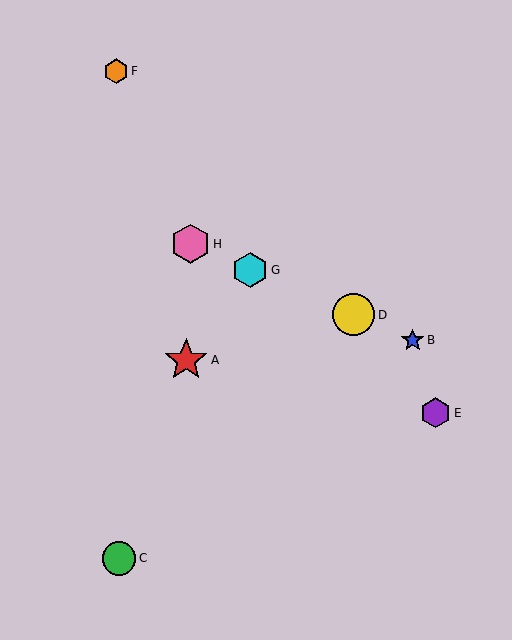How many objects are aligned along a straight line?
4 objects (B, D, G, H) are aligned along a straight line.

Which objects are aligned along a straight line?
Objects B, D, G, H are aligned along a straight line.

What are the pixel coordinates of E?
Object E is at (436, 413).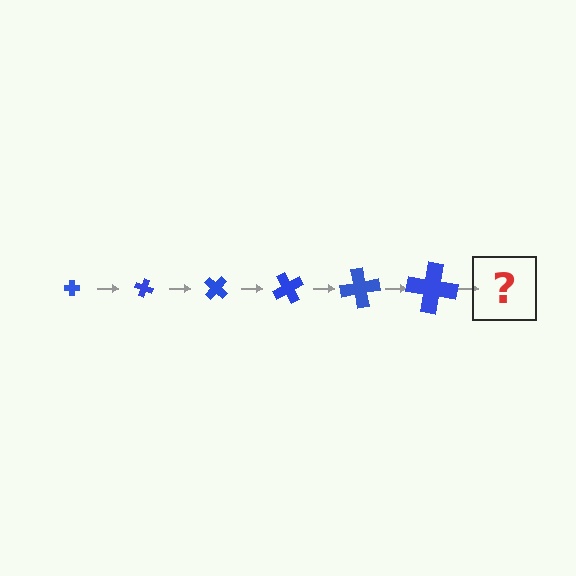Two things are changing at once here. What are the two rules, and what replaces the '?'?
The two rules are that the cross grows larger each step and it rotates 20 degrees each step. The '?' should be a cross, larger than the previous one and rotated 120 degrees from the start.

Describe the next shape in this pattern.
It should be a cross, larger than the previous one and rotated 120 degrees from the start.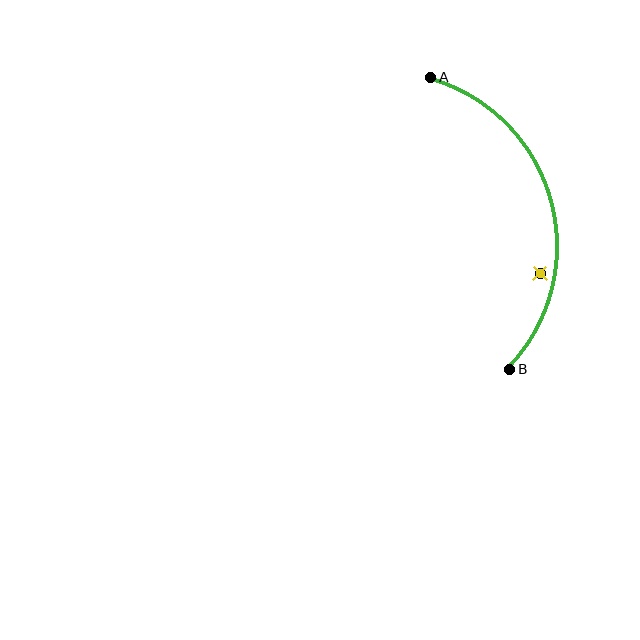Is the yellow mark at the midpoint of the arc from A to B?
No — the yellow mark does not lie on the arc at all. It sits slightly inside the curve.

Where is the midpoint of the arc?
The arc midpoint is the point on the curve farthest from the straight line joining A and B. It sits to the right of that line.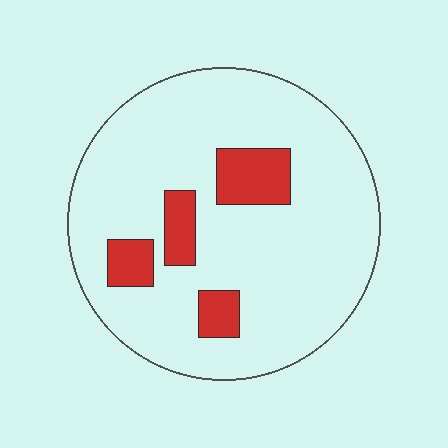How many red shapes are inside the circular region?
4.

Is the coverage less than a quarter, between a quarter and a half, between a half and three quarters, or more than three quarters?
Less than a quarter.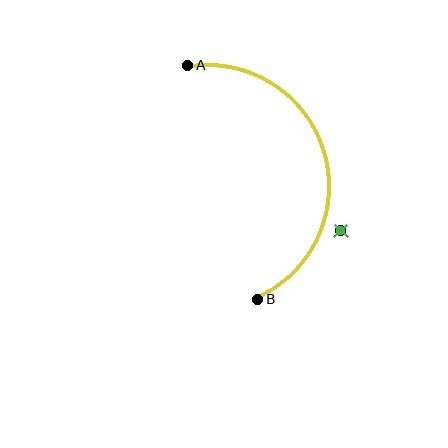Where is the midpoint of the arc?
The arc midpoint is the point on the curve farthest from the straight line joining A and B. It sits to the right of that line.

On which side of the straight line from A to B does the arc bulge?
The arc bulges to the right of the straight line connecting A and B.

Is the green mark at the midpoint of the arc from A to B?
No — the green mark does not lie on the arc at all. It sits slightly outside the curve.